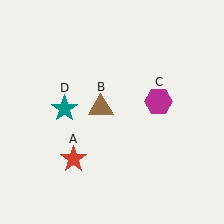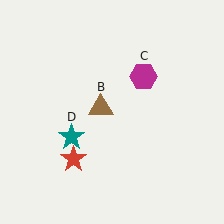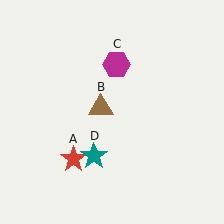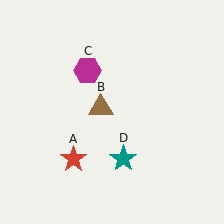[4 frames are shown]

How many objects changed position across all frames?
2 objects changed position: magenta hexagon (object C), teal star (object D).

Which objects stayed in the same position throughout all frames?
Red star (object A) and brown triangle (object B) remained stationary.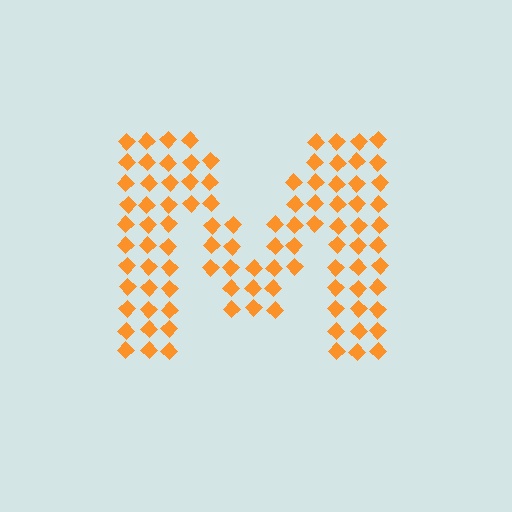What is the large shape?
The large shape is the letter M.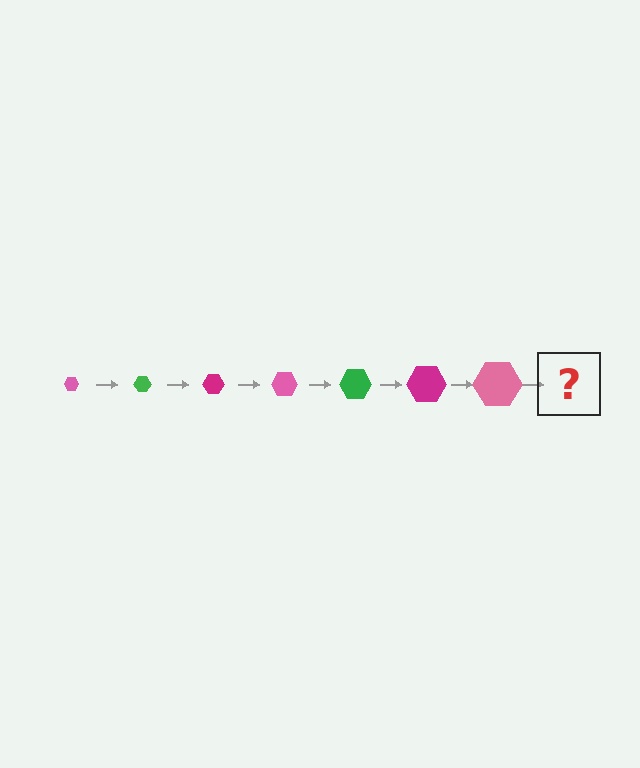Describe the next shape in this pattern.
It should be a green hexagon, larger than the previous one.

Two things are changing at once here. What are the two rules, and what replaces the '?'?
The two rules are that the hexagon grows larger each step and the color cycles through pink, green, and magenta. The '?' should be a green hexagon, larger than the previous one.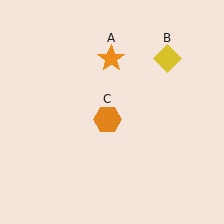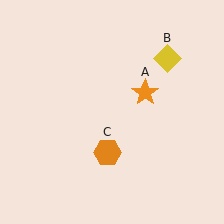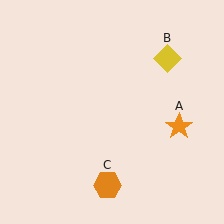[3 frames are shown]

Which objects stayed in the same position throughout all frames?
Yellow diamond (object B) remained stationary.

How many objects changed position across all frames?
2 objects changed position: orange star (object A), orange hexagon (object C).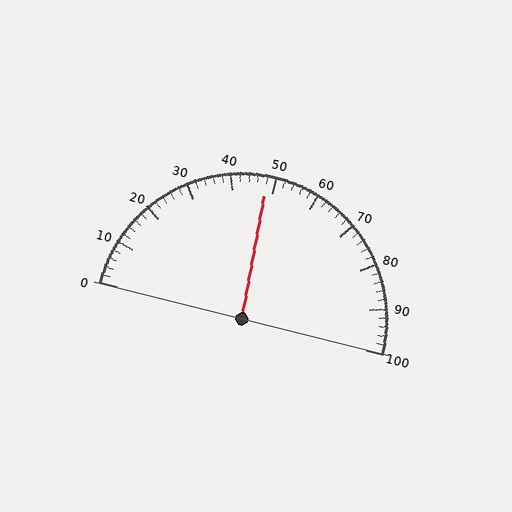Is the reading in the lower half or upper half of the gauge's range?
The reading is in the lower half of the range (0 to 100).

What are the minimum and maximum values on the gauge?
The gauge ranges from 0 to 100.